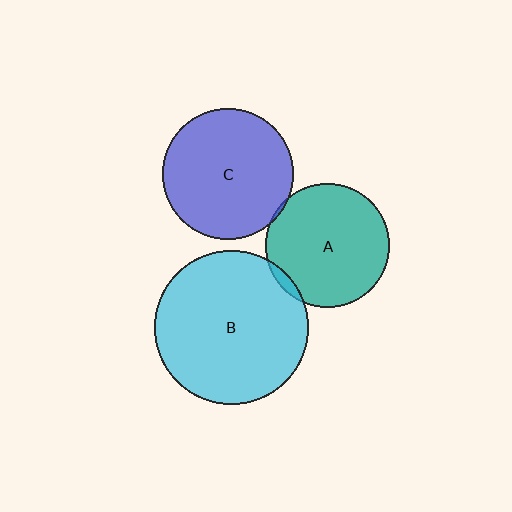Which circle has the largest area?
Circle B (cyan).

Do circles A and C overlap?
Yes.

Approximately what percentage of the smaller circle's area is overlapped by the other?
Approximately 5%.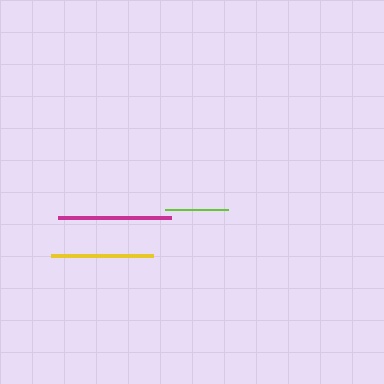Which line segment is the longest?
The magenta line is the longest at approximately 113 pixels.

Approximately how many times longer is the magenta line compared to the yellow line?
The magenta line is approximately 1.1 times the length of the yellow line.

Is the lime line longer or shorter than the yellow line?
The yellow line is longer than the lime line.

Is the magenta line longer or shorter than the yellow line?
The magenta line is longer than the yellow line.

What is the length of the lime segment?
The lime segment is approximately 64 pixels long.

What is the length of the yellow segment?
The yellow segment is approximately 102 pixels long.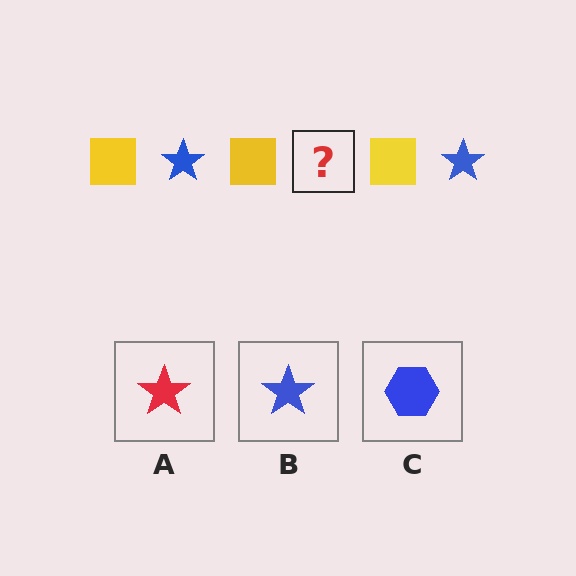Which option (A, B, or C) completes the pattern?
B.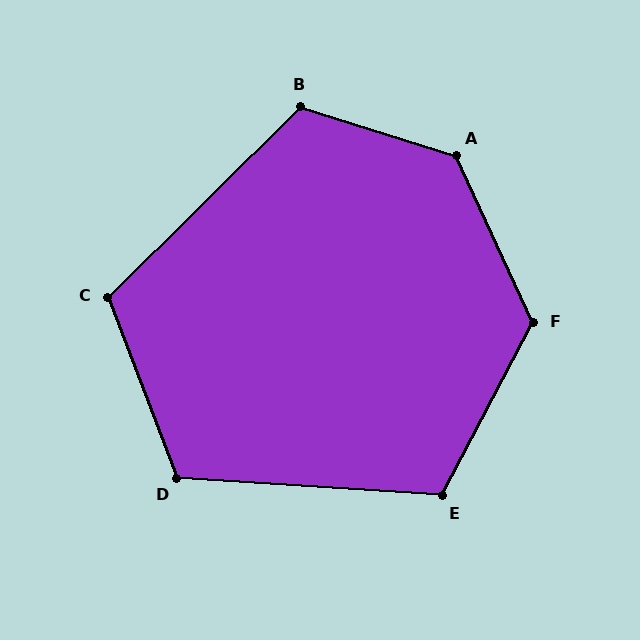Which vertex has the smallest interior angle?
C, at approximately 114 degrees.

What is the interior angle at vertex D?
Approximately 115 degrees (obtuse).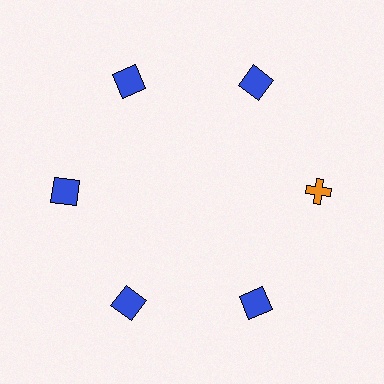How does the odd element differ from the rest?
It differs in both color (orange instead of blue) and shape (cross instead of square).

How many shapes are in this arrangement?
There are 6 shapes arranged in a ring pattern.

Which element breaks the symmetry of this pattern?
The orange cross at roughly the 3 o'clock position breaks the symmetry. All other shapes are blue squares.